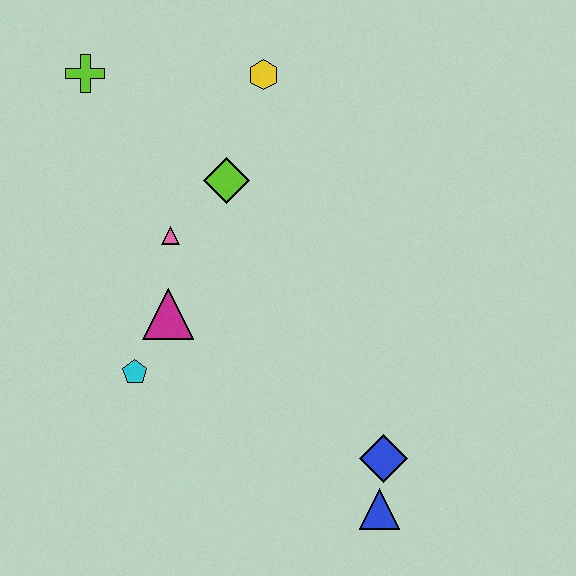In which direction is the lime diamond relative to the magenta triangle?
The lime diamond is above the magenta triangle.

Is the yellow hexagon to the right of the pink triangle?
Yes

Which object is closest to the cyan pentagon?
The magenta triangle is closest to the cyan pentagon.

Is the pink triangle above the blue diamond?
Yes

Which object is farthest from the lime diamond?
The blue triangle is farthest from the lime diamond.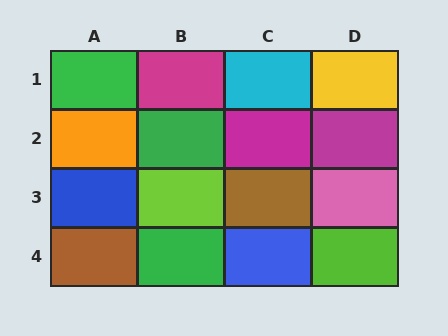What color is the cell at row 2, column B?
Green.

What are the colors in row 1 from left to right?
Green, magenta, cyan, yellow.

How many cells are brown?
2 cells are brown.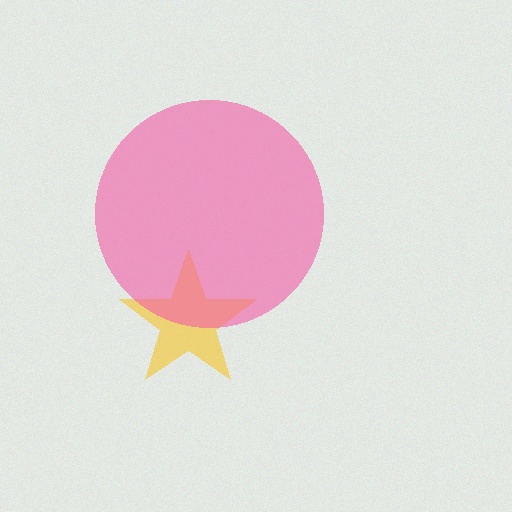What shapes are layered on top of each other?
The layered shapes are: a yellow star, a pink circle.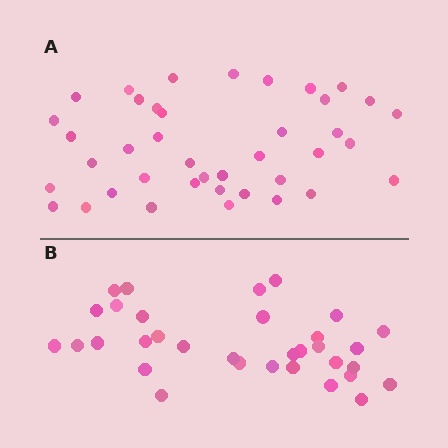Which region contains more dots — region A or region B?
Region A (the top region) has more dots.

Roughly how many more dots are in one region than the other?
Region A has roughly 8 or so more dots than region B.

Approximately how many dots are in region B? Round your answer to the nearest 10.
About 30 dots. (The exact count is 33, which rounds to 30.)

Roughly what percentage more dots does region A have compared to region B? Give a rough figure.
About 20% more.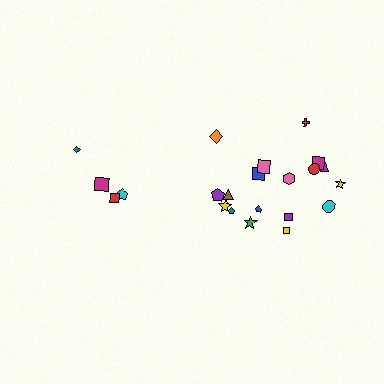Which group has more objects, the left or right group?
The right group.